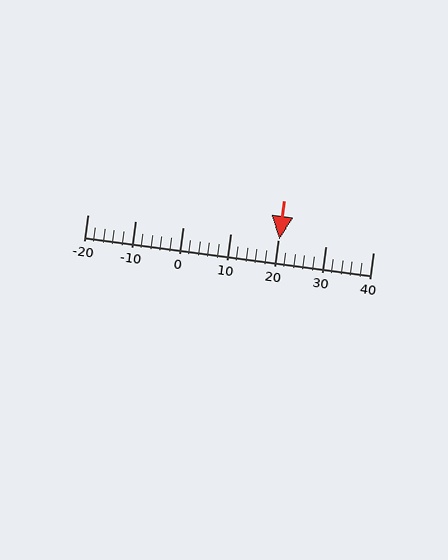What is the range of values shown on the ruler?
The ruler shows values from -20 to 40.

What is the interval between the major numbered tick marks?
The major tick marks are spaced 10 units apart.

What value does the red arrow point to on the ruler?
The red arrow points to approximately 20.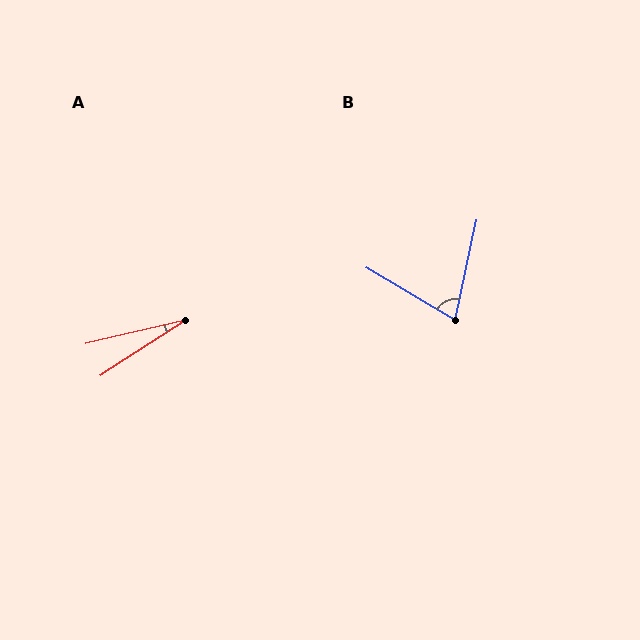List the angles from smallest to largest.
A (20°), B (72°).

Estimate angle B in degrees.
Approximately 72 degrees.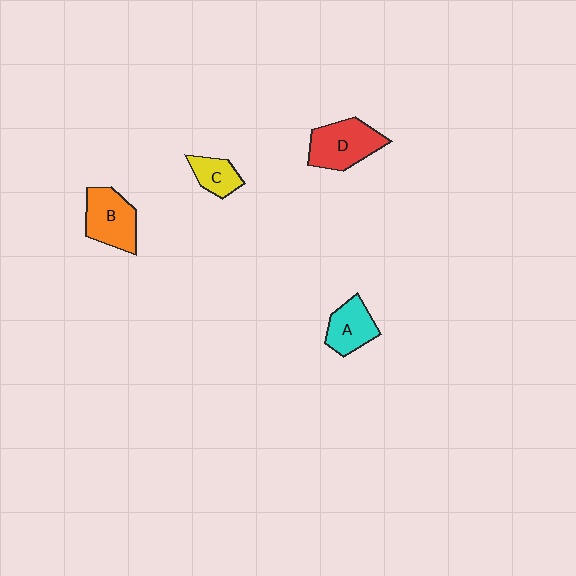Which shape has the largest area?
Shape D (red).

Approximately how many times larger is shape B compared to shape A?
Approximately 1.3 times.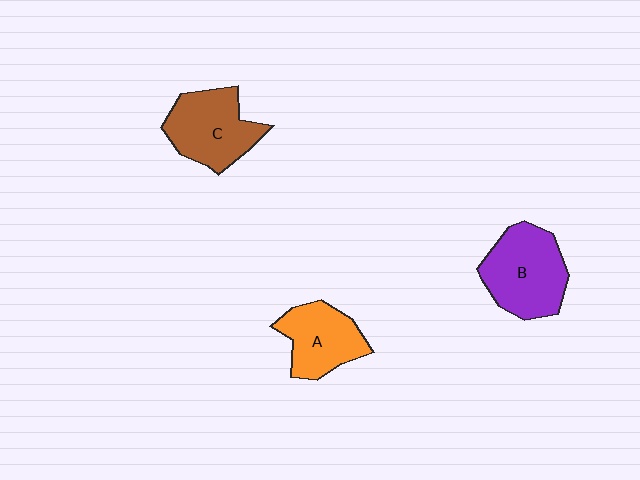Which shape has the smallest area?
Shape A (orange).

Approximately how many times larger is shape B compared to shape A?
Approximately 1.3 times.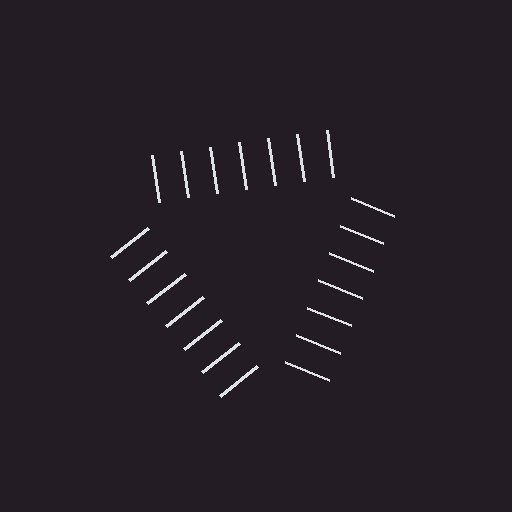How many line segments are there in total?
21 — 7 along each of the 3 edges.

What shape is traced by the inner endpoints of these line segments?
An illusory triangle — the line segments terminate on its edges but no continuous stroke is drawn.